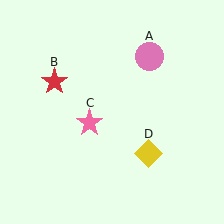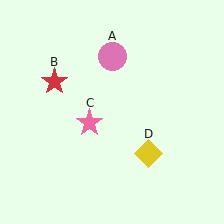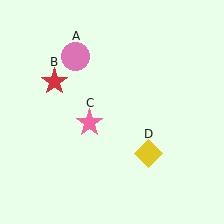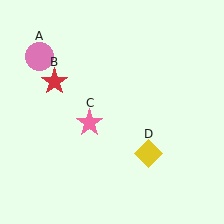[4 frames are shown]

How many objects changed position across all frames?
1 object changed position: pink circle (object A).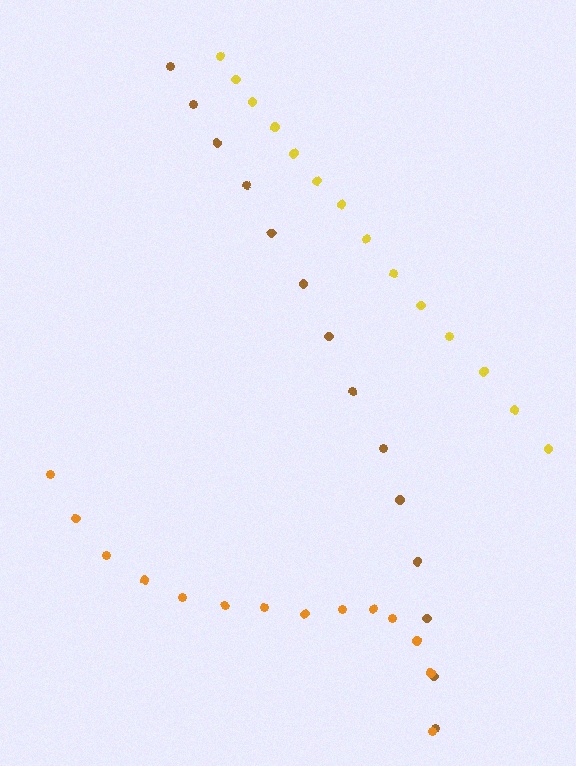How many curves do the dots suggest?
There are 3 distinct paths.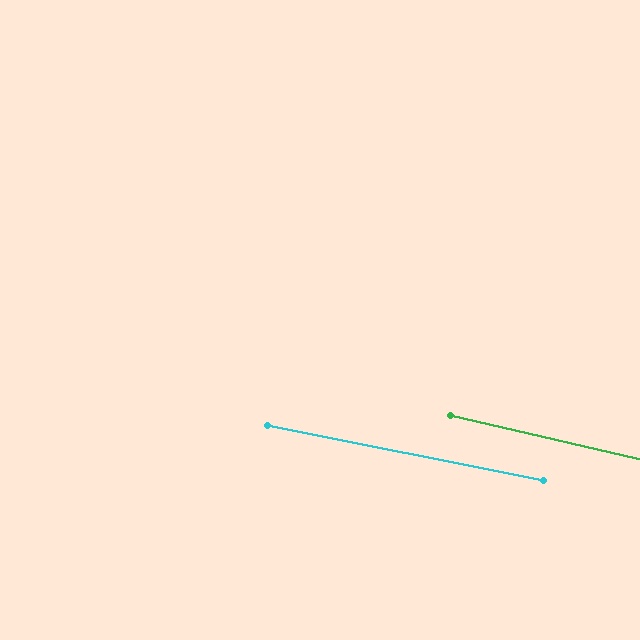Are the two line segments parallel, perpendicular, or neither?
Parallel — their directions differ by only 1.5°.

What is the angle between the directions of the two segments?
Approximately 2 degrees.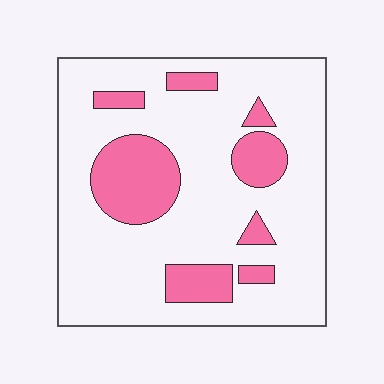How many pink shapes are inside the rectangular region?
8.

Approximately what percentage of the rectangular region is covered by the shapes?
Approximately 20%.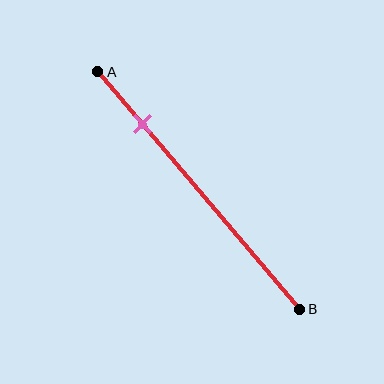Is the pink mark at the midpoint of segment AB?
No, the mark is at about 20% from A, not at the 50% midpoint.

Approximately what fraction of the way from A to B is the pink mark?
The pink mark is approximately 20% of the way from A to B.